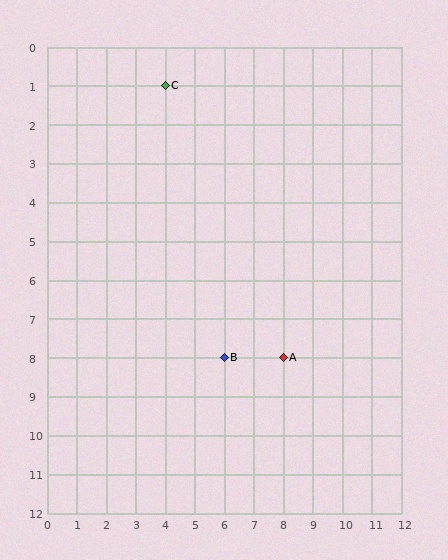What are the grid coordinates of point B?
Point B is at grid coordinates (6, 8).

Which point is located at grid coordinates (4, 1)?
Point C is at (4, 1).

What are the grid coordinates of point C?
Point C is at grid coordinates (4, 1).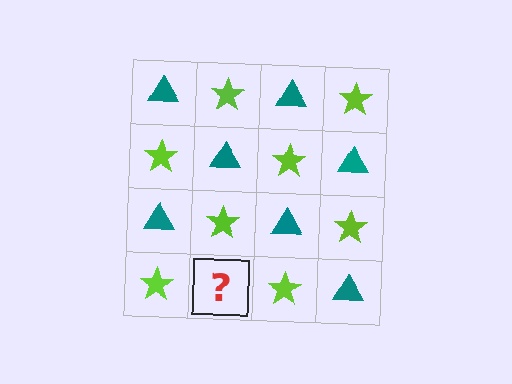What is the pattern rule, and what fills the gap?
The rule is that it alternates teal triangle and lime star in a checkerboard pattern. The gap should be filled with a teal triangle.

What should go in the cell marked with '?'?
The missing cell should contain a teal triangle.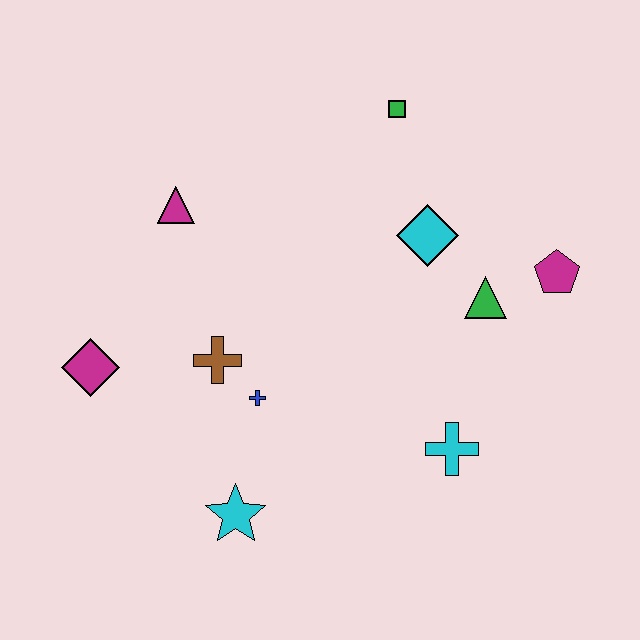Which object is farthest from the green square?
The cyan star is farthest from the green square.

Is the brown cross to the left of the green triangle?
Yes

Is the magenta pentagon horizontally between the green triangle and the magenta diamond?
No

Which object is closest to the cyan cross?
The green triangle is closest to the cyan cross.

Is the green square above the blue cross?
Yes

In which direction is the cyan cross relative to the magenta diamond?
The cyan cross is to the right of the magenta diamond.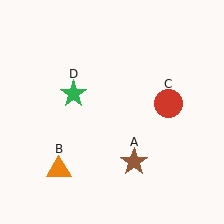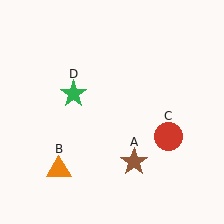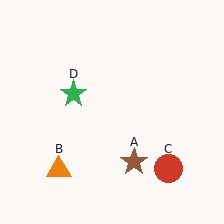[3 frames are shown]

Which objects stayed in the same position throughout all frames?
Brown star (object A) and orange triangle (object B) and green star (object D) remained stationary.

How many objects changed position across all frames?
1 object changed position: red circle (object C).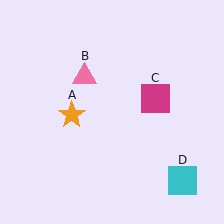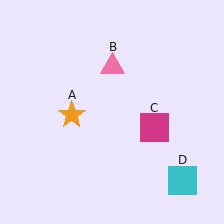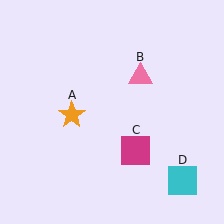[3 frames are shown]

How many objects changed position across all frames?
2 objects changed position: pink triangle (object B), magenta square (object C).